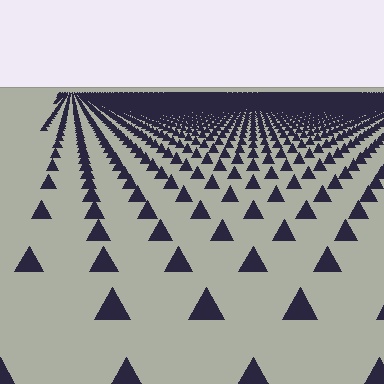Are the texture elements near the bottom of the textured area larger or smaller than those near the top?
Larger. Near the bottom, elements are closer to the viewer and appear at a bigger on-screen size.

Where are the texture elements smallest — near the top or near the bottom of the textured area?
Near the top.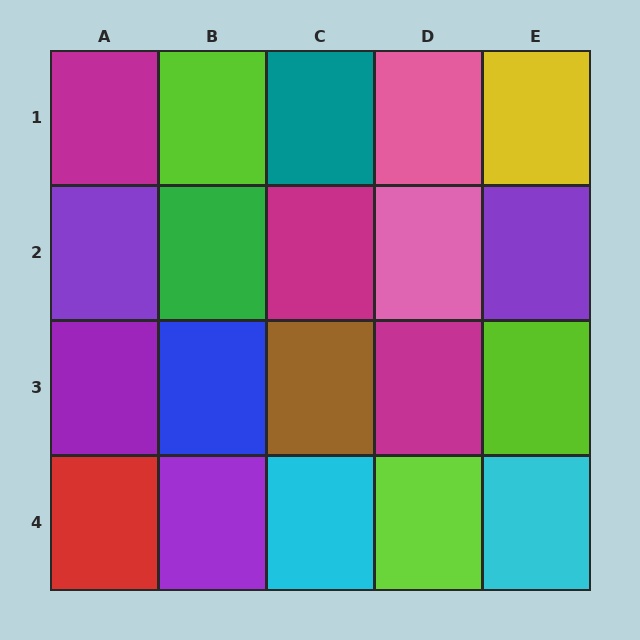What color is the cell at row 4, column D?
Lime.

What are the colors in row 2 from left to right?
Purple, green, magenta, pink, purple.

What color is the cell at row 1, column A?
Magenta.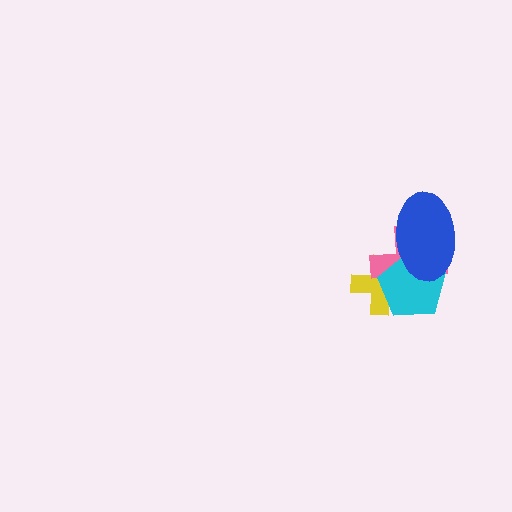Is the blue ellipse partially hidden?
No, no other shape covers it.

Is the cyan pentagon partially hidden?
Yes, it is partially covered by another shape.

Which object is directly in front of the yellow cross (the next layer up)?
The pink cross is directly in front of the yellow cross.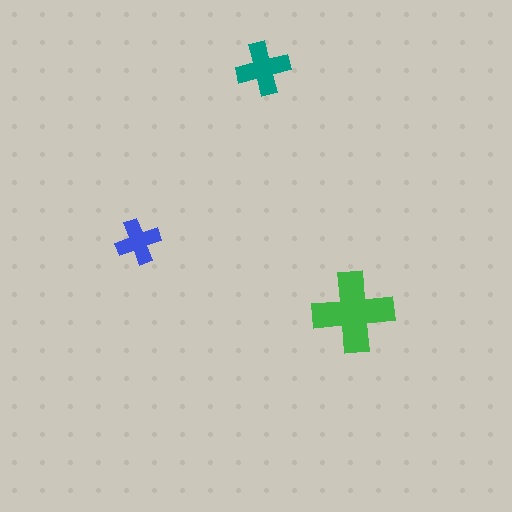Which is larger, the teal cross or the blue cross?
The teal one.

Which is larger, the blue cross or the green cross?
The green one.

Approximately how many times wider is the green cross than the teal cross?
About 1.5 times wider.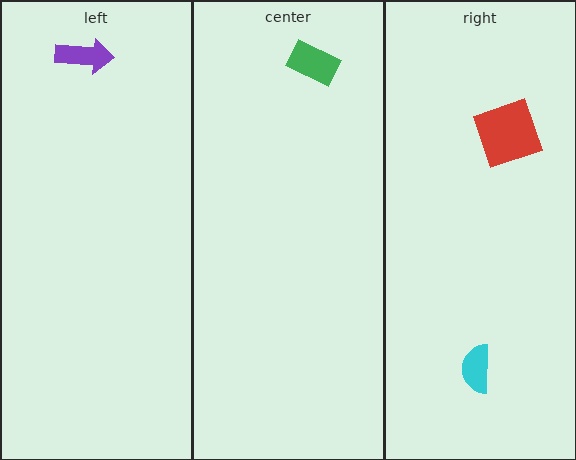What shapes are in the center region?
The green rectangle.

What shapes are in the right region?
The red square, the cyan semicircle.